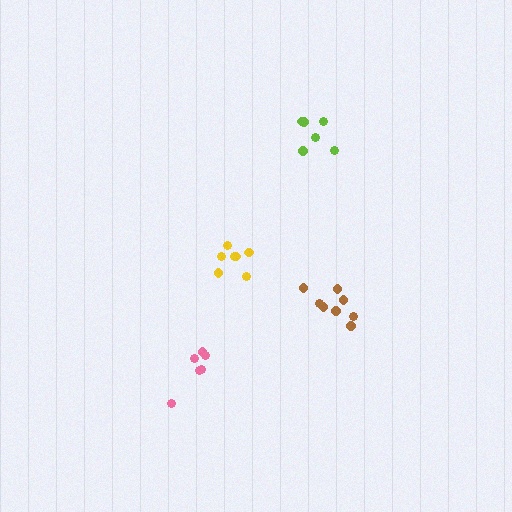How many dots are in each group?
Group 1: 6 dots, Group 2: 7 dots, Group 3: 8 dots, Group 4: 6 dots (27 total).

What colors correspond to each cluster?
The clusters are colored: pink, yellow, brown, lime.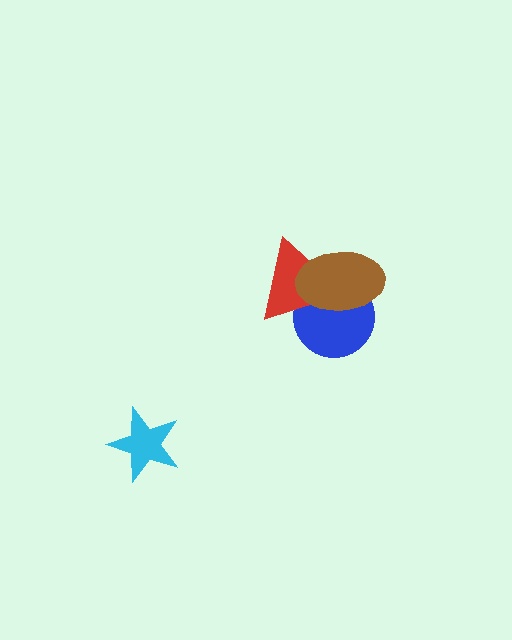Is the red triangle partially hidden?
Yes, it is partially covered by another shape.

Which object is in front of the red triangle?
The brown ellipse is in front of the red triangle.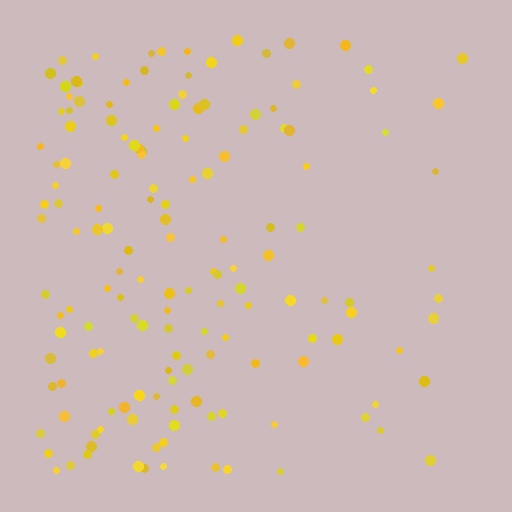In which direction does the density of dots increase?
From right to left, with the left side densest.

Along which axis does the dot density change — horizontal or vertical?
Horizontal.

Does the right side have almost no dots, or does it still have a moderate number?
Still a moderate number, just noticeably fewer than the left.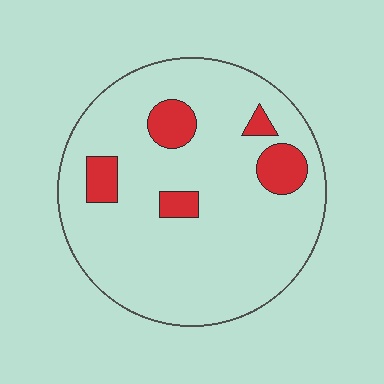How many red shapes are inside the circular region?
5.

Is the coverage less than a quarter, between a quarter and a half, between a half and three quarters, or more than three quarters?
Less than a quarter.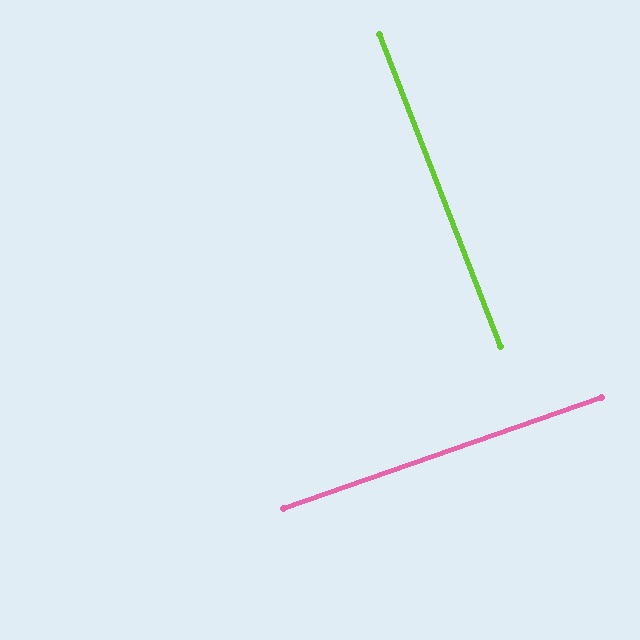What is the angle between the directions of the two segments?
Approximately 88 degrees.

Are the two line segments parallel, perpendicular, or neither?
Perpendicular — they meet at approximately 88°.